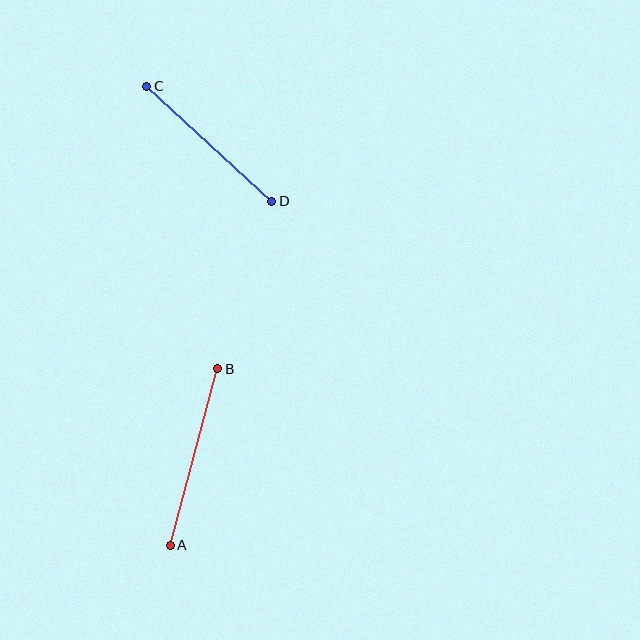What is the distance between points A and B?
The distance is approximately 183 pixels.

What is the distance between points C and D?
The distance is approximately 170 pixels.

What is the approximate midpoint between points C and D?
The midpoint is at approximately (209, 144) pixels.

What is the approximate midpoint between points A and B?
The midpoint is at approximately (194, 457) pixels.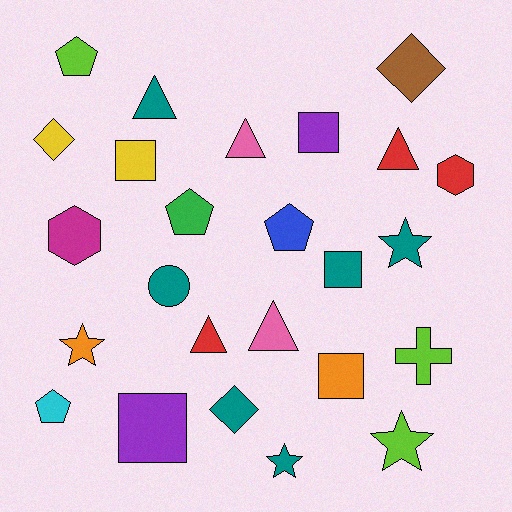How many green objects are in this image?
There is 1 green object.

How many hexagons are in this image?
There are 2 hexagons.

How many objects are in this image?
There are 25 objects.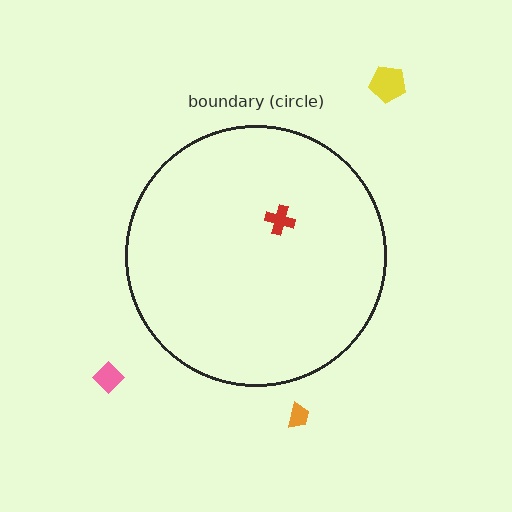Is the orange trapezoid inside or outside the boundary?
Outside.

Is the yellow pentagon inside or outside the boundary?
Outside.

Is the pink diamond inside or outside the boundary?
Outside.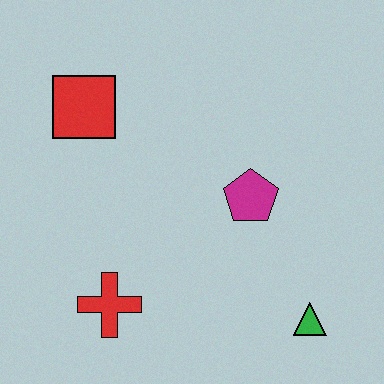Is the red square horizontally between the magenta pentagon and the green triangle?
No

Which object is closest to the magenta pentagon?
The green triangle is closest to the magenta pentagon.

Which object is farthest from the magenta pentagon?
The red square is farthest from the magenta pentagon.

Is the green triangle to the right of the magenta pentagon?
Yes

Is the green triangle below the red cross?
Yes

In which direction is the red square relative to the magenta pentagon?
The red square is to the left of the magenta pentagon.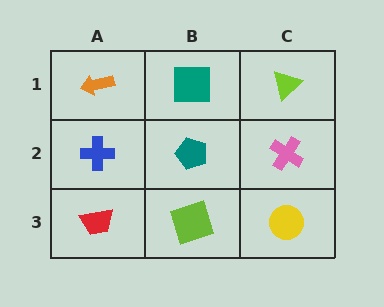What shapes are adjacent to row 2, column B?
A teal square (row 1, column B), a lime square (row 3, column B), a blue cross (row 2, column A), a pink cross (row 2, column C).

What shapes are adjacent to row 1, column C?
A pink cross (row 2, column C), a teal square (row 1, column B).